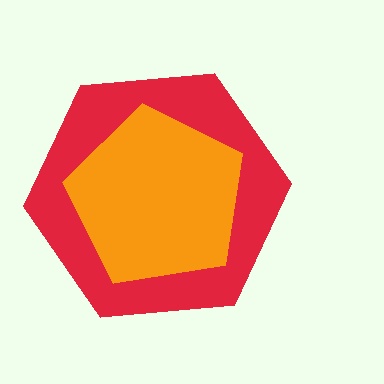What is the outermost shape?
The red hexagon.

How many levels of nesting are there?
2.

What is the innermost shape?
The orange pentagon.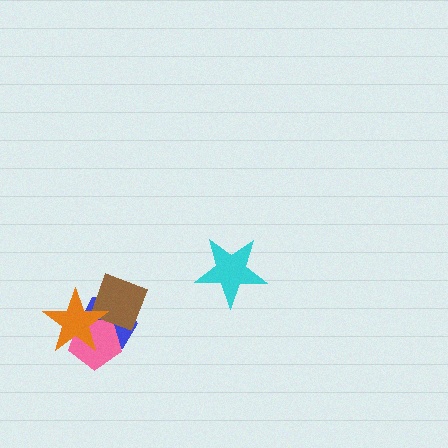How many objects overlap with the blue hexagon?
3 objects overlap with the blue hexagon.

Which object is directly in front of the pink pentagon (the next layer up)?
The brown diamond is directly in front of the pink pentagon.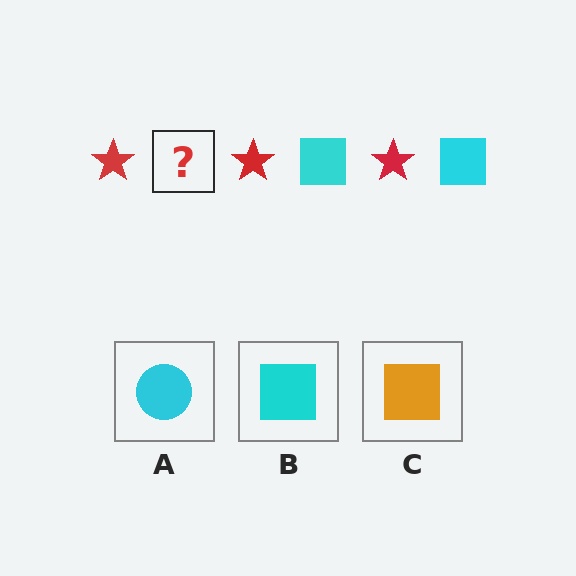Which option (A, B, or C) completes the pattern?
B.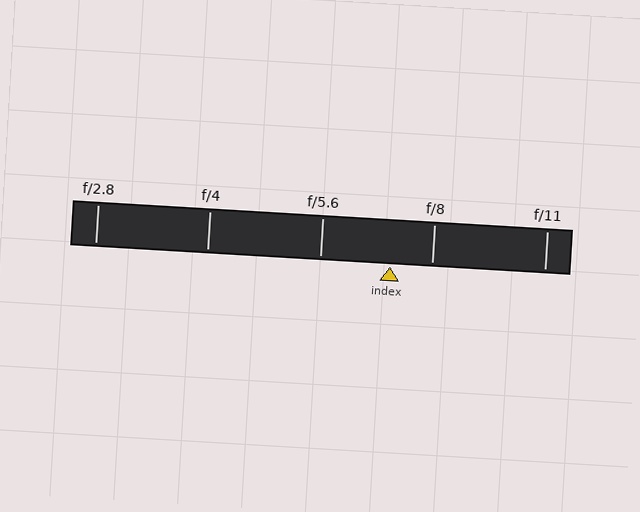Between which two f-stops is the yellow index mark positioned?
The index mark is between f/5.6 and f/8.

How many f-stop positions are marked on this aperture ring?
There are 5 f-stop positions marked.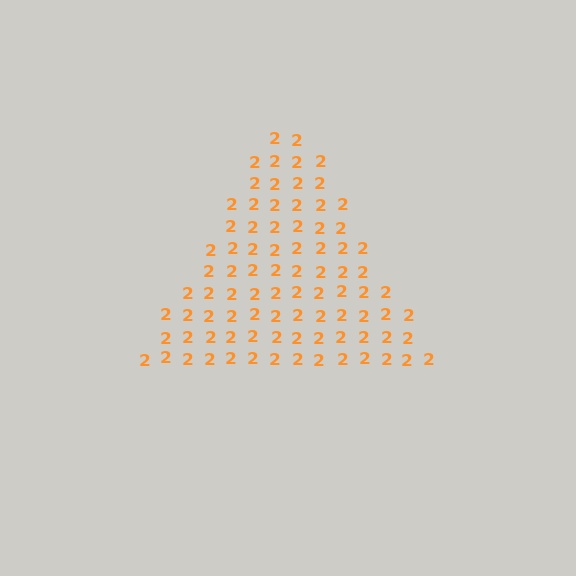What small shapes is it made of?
It is made of small digit 2's.